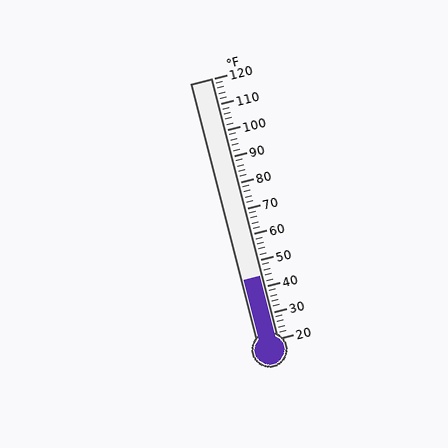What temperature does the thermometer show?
The thermometer shows approximately 44°F.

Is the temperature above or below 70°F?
The temperature is below 70°F.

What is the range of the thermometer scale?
The thermometer scale ranges from 20°F to 120°F.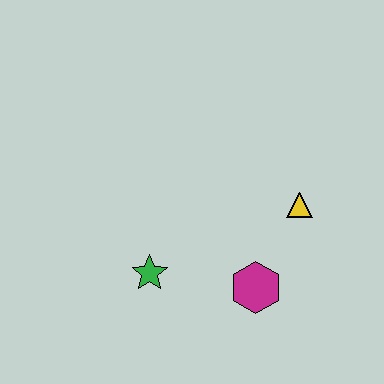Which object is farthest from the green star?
The yellow triangle is farthest from the green star.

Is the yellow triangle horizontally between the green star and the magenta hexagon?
No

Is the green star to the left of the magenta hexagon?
Yes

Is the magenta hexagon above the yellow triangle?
No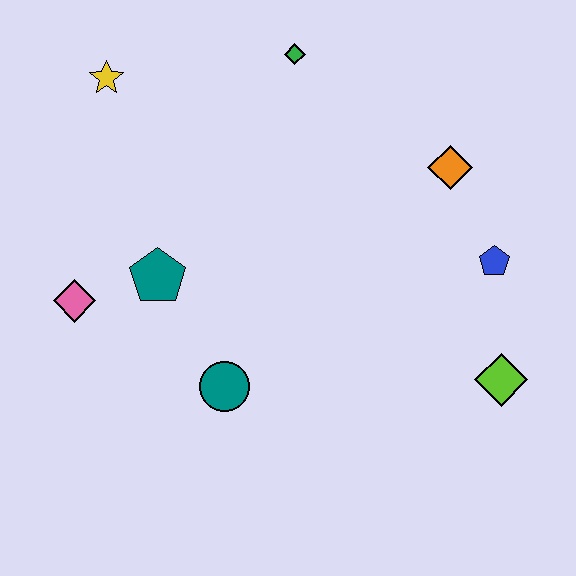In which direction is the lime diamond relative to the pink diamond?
The lime diamond is to the right of the pink diamond.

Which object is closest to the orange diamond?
The blue pentagon is closest to the orange diamond.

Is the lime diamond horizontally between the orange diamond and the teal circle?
No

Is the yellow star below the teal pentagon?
No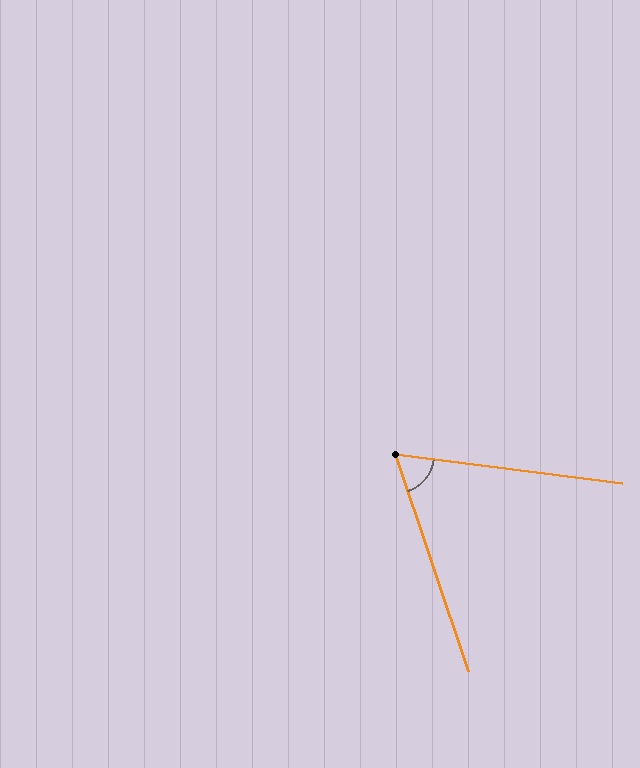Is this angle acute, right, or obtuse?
It is acute.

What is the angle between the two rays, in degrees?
Approximately 64 degrees.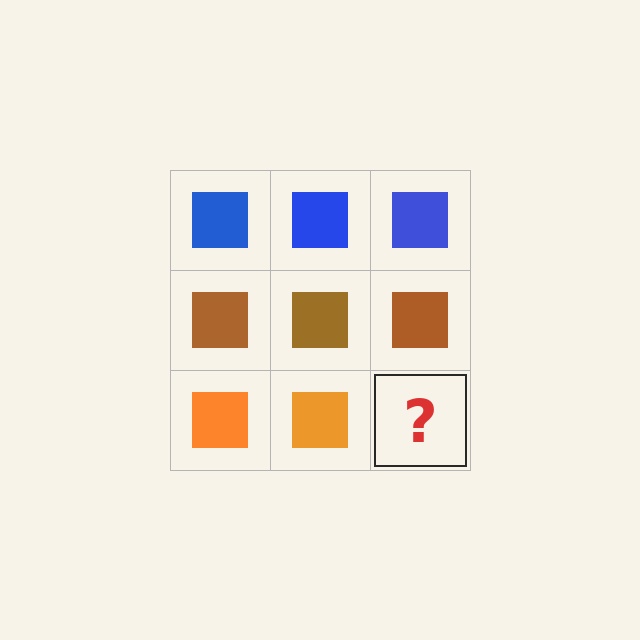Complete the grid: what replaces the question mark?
The question mark should be replaced with an orange square.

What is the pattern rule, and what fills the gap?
The rule is that each row has a consistent color. The gap should be filled with an orange square.